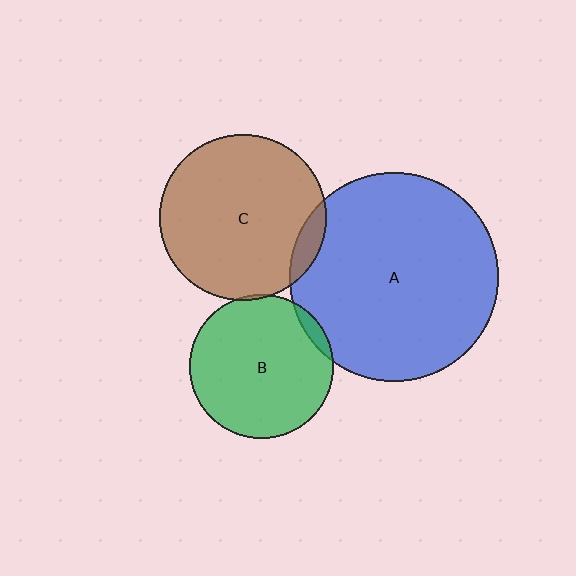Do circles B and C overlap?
Yes.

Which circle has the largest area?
Circle A (blue).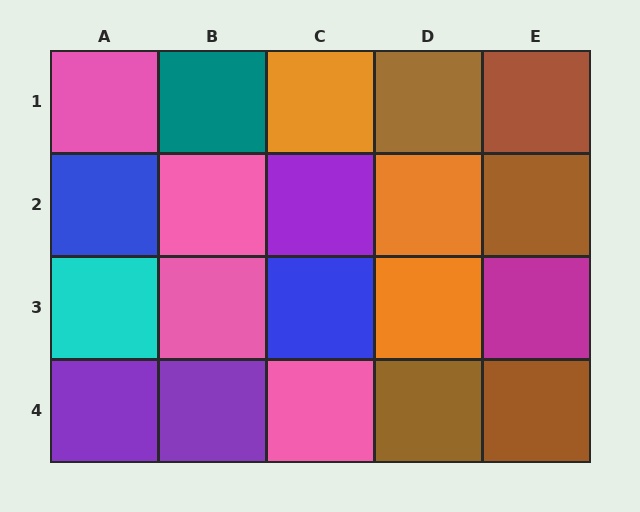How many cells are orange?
3 cells are orange.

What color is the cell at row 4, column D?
Brown.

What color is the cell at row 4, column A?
Purple.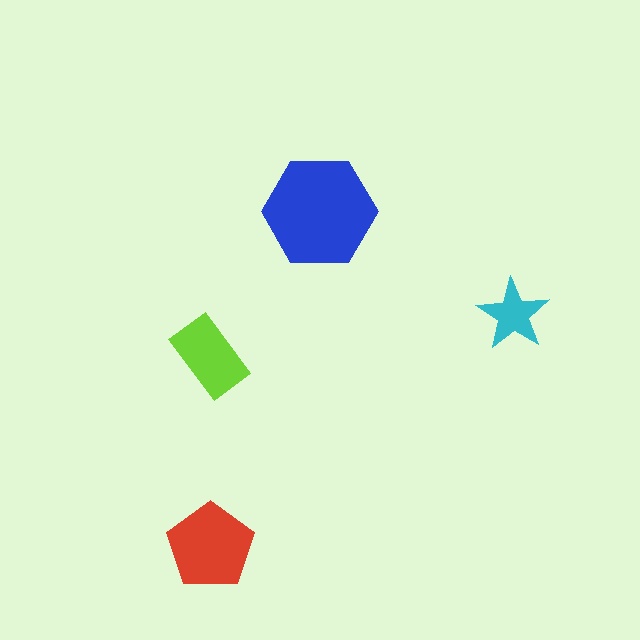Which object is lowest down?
The red pentagon is bottommost.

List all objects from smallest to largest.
The cyan star, the lime rectangle, the red pentagon, the blue hexagon.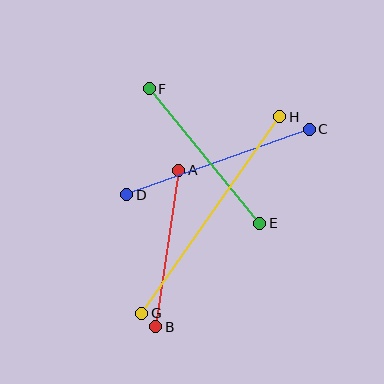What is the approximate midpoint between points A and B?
The midpoint is at approximately (167, 249) pixels.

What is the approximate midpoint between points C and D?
The midpoint is at approximately (218, 162) pixels.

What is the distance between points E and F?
The distance is approximately 174 pixels.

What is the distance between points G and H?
The distance is approximately 240 pixels.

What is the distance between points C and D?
The distance is approximately 194 pixels.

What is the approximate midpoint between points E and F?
The midpoint is at approximately (205, 156) pixels.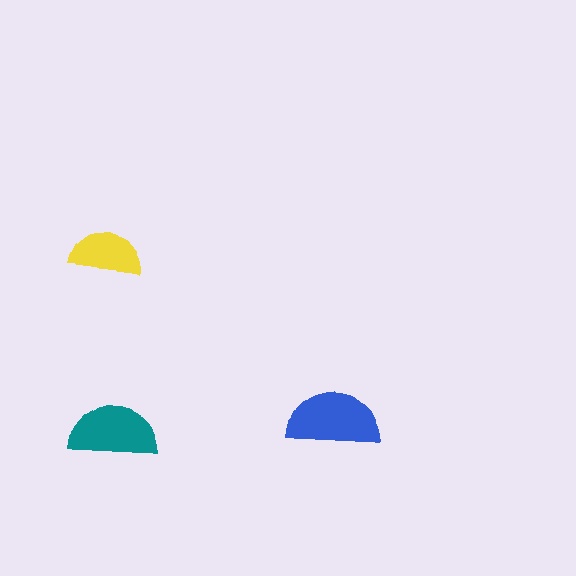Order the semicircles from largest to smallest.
the blue one, the teal one, the yellow one.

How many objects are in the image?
There are 3 objects in the image.